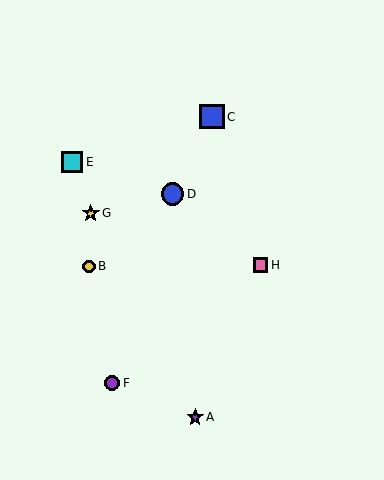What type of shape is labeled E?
Shape E is a cyan square.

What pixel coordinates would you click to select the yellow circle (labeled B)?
Click at (89, 266) to select the yellow circle B.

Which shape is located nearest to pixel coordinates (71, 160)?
The cyan square (labeled E) at (72, 162) is nearest to that location.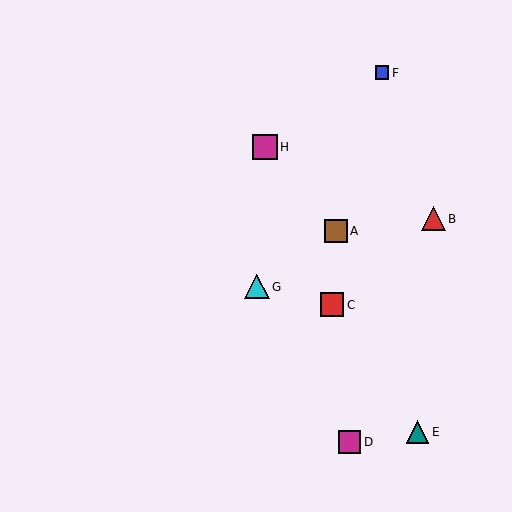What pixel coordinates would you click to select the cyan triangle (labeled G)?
Click at (257, 287) to select the cyan triangle G.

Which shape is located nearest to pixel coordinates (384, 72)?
The blue square (labeled F) at (382, 73) is nearest to that location.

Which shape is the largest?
The cyan triangle (labeled G) is the largest.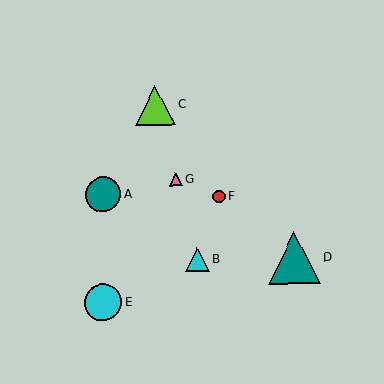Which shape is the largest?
The teal triangle (labeled D) is the largest.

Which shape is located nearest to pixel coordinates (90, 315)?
The cyan circle (labeled E) at (103, 302) is nearest to that location.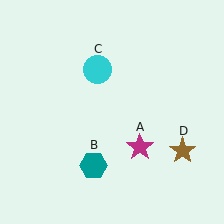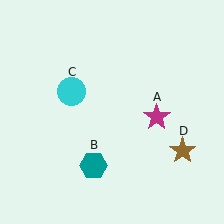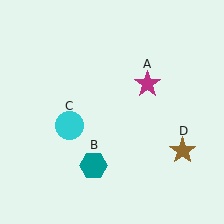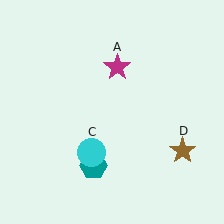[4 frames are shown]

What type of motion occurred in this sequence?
The magenta star (object A), cyan circle (object C) rotated counterclockwise around the center of the scene.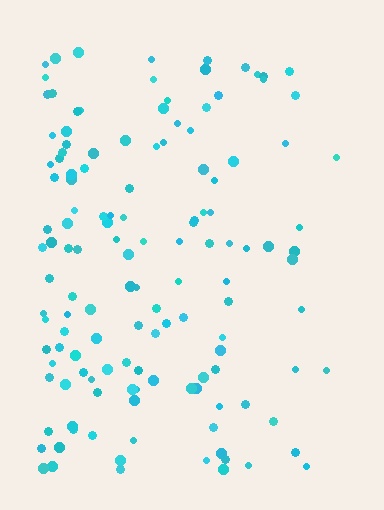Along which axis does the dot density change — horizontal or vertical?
Horizontal.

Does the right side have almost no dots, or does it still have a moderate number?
Still a moderate number, just noticeably fewer than the left.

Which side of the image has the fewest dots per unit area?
The right.